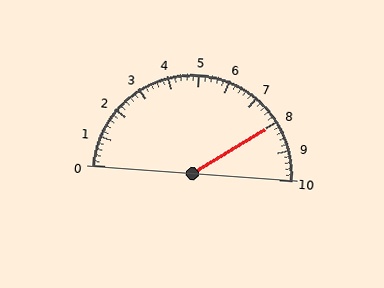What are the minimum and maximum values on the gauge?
The gauge ranges from 0 to 10.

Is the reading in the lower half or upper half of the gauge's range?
The reading is in the upper half of the range (0 to 10).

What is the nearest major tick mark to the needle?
The nearest major tick mark is 8.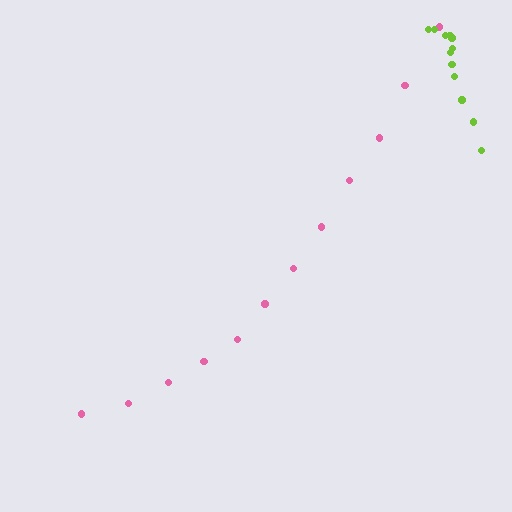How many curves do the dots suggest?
There are 2 distinct paths.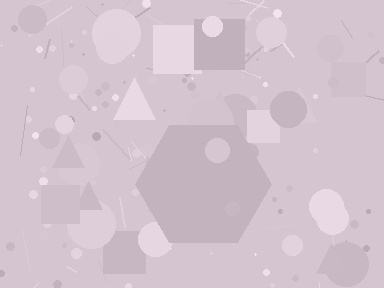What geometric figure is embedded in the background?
A hexagon is embedded in the background.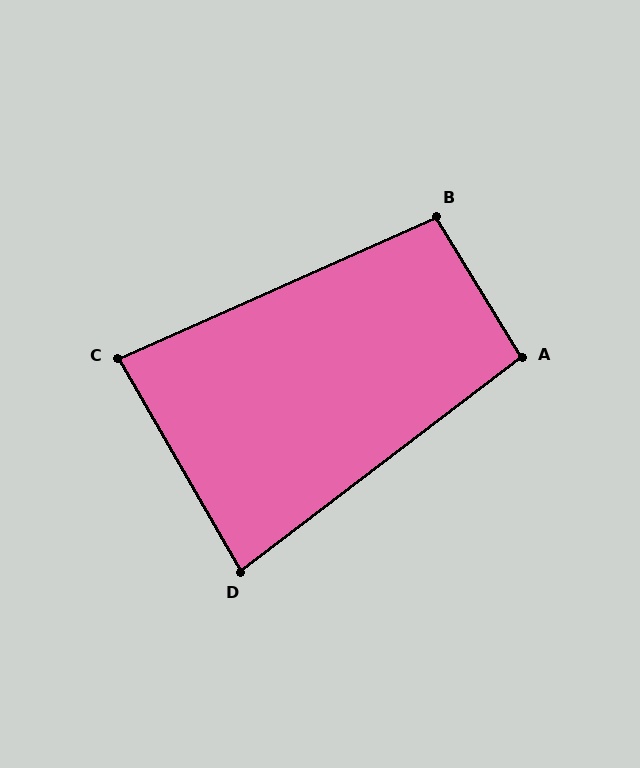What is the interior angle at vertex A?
Approximately 96 degrees (obtuse).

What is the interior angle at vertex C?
Approximately 84 degrees (acute).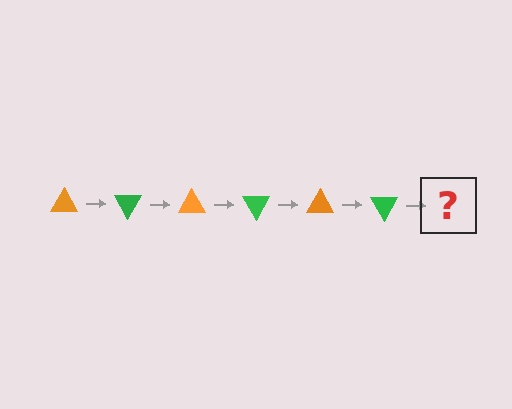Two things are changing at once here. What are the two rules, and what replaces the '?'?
The two rules are that it rotates 60 degrees each step and the color cycles through orange and green. The '?' should be an orange triangle, rotated 360 degrees from the start.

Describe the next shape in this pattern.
It should be an orange triangle, rotated 360 degrees from the start.